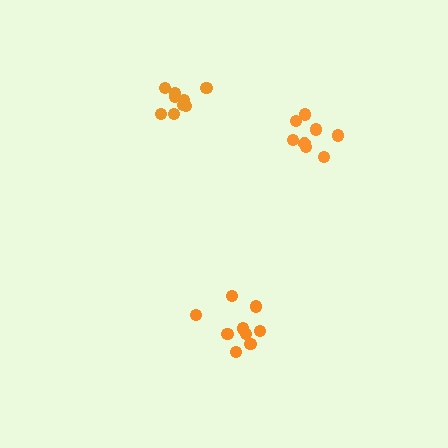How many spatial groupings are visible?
There are 3 spatial groupings.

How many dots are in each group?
Group 1: 9 dots, Group 2: 9 dots, Group 3: 8 dots (26 total).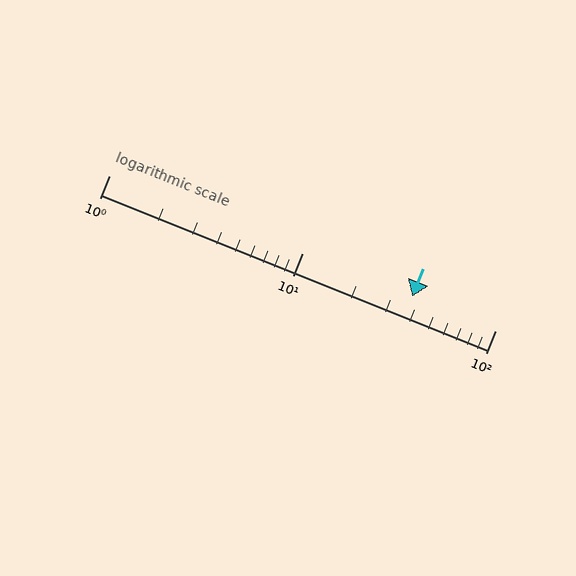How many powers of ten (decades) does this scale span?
The scale spans 2 decades, from 1 to 100.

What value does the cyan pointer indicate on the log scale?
The pointer indicates approximately 37.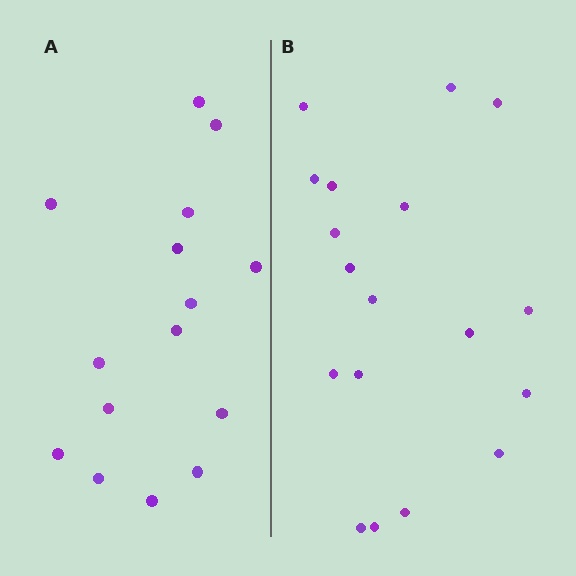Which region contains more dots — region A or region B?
Region B (the right region) has more dots.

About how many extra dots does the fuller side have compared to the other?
Region B has just a few more — roughly 2 or 3 more dots than region A.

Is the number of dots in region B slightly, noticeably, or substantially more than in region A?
Region B has only slightly more — the two regions are fairly close. The ratio is roughly 1.2 to 1.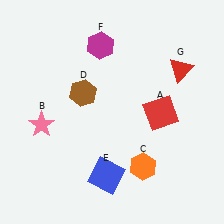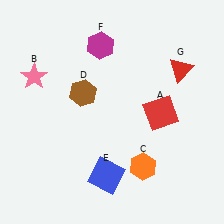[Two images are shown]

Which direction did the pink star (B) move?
The pink star (B) moved up.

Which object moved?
The pink star (B) moved up.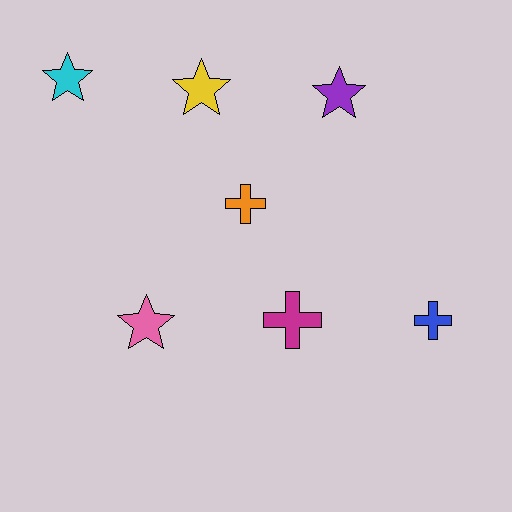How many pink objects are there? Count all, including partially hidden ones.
There is 1 pink object.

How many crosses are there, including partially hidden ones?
There are 3 crosses.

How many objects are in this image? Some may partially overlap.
There are 7 objects.